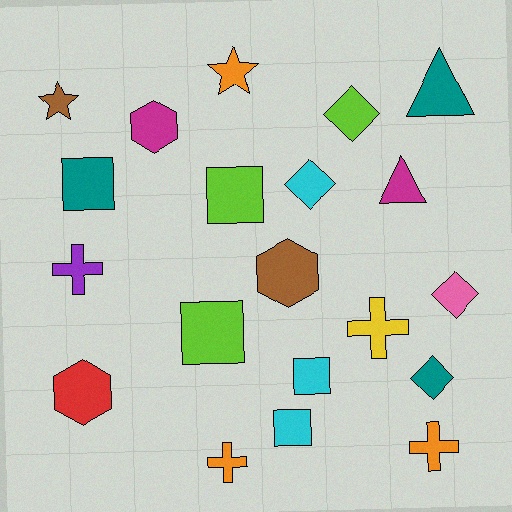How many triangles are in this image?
There are 2 triangles.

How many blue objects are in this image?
There are no blue objects.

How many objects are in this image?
There are 20 objects.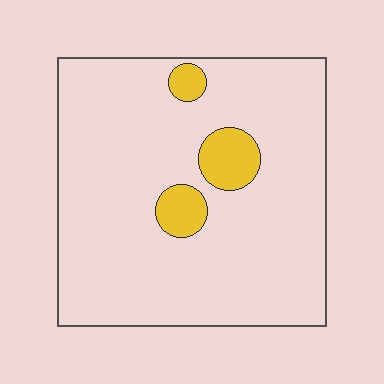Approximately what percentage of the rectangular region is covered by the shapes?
Approximately 10%.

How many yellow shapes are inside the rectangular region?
3.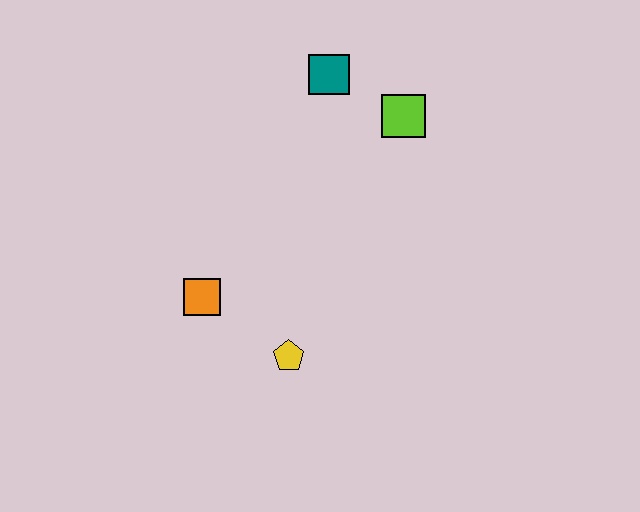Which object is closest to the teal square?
The lime square is closest to the teal square.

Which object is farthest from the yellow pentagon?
The teal square is farthest from the yellow pentagon.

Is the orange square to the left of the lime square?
Yes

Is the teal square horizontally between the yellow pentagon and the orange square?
No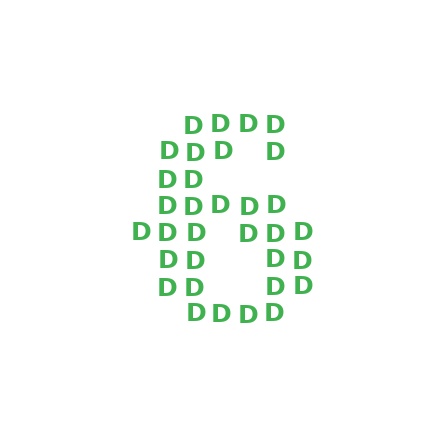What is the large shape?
The large shape is the digit 6.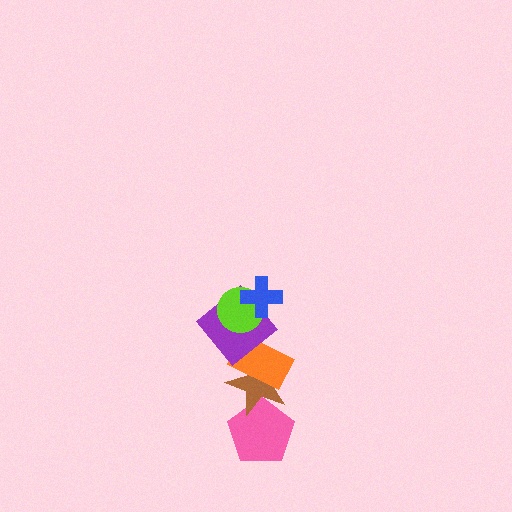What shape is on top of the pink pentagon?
The brown star is on top of the pink pentagon.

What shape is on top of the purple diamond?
The lime circle is on top of the purple diamond.